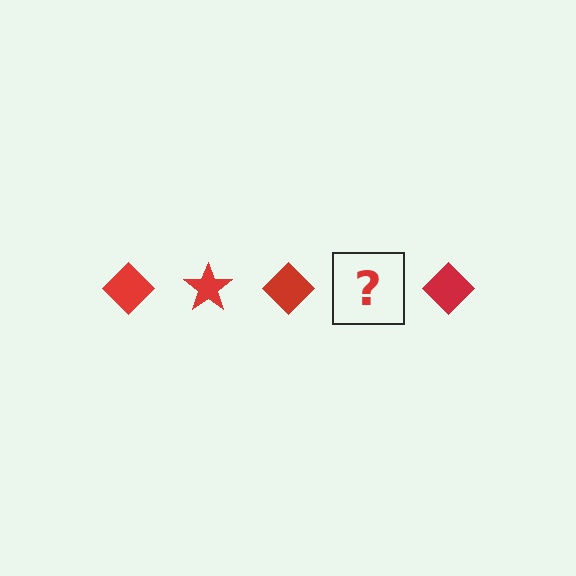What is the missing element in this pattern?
The missing element is a red star.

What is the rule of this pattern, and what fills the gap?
The rule is that the pattern cycles through diamond, star shapes in red. The gap should be filled with a red star.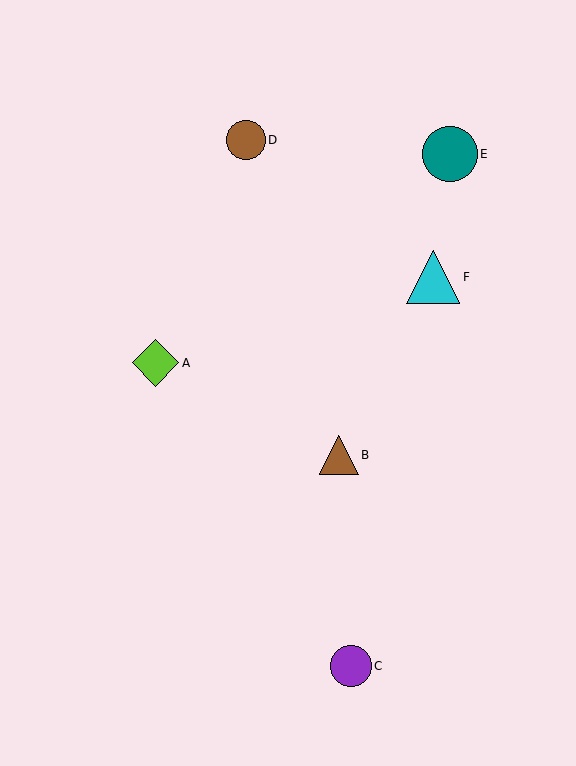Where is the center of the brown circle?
The center of the brown circle is at (246, 140).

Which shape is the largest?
The teal circle (labeled E) is the largest.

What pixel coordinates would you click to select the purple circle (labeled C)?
Click at (351, 666) to select the purple circle C.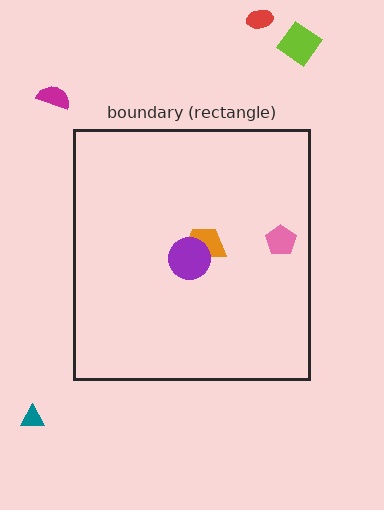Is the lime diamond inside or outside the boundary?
Outside.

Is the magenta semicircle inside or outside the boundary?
Outside.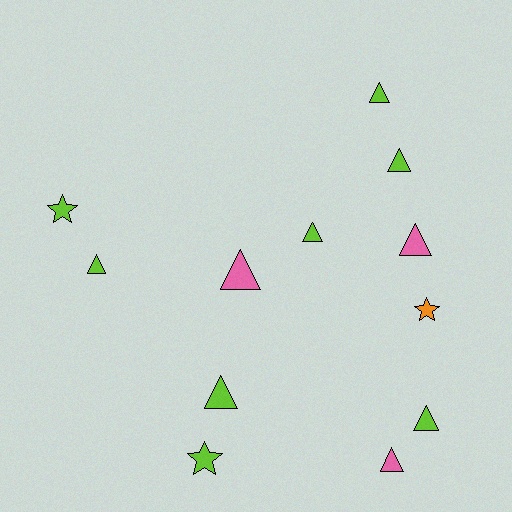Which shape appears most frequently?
Triangle, with 9 objects.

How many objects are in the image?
There are 12 objects.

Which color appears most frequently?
Lime, with 8 objects.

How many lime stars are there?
There are 2 lime stars.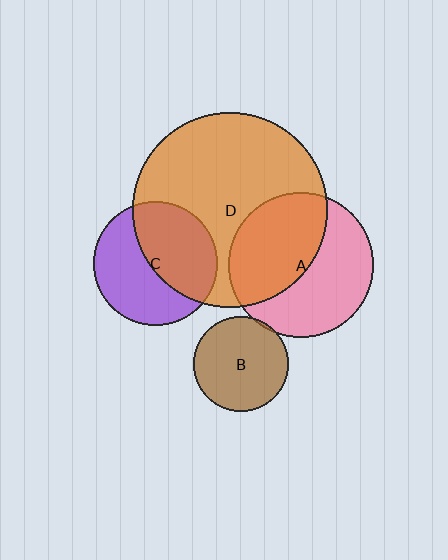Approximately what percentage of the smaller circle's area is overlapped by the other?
Approximately 50%.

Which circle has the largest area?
Circle D (orange).